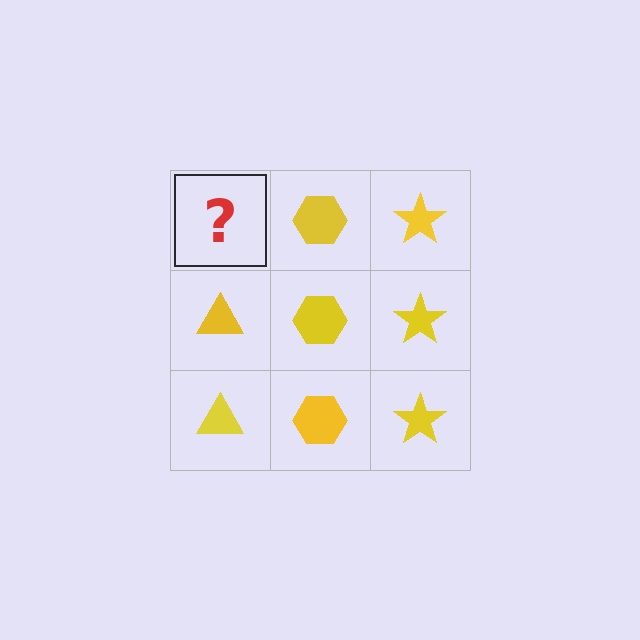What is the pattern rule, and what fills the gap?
The rule is that each column has a consistent shape. The gap should be filled with a yellow triangle.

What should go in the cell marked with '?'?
The missing cell should contain a yellow triangle.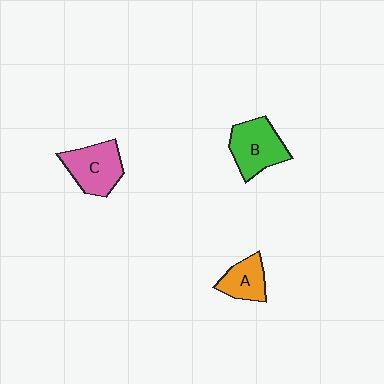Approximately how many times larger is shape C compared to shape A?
Approximately 1.5 times.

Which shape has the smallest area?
Shape A (orange).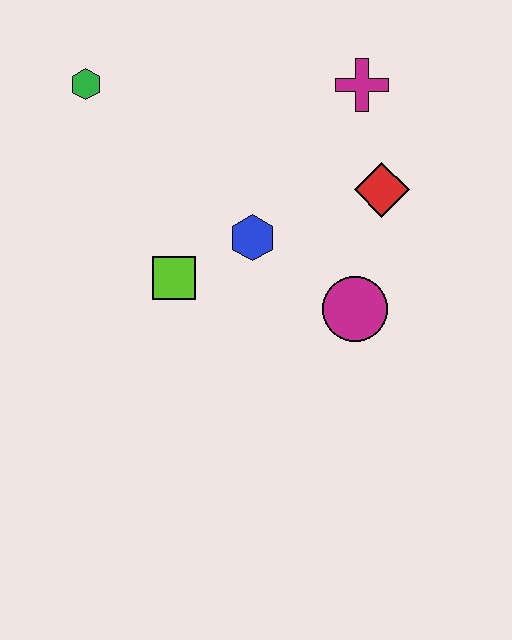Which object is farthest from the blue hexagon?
The green hexagon is farthest from the blue hexagon.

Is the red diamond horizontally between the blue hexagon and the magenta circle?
No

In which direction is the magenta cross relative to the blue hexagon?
The magenta cross is above the blue hexagon.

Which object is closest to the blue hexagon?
The lime square is closest to the blue hexagon.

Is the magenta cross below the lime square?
No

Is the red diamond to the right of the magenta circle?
Yes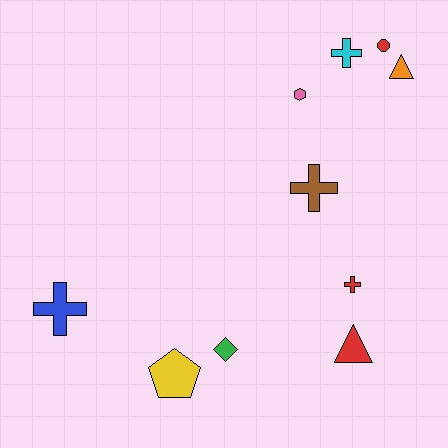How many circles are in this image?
There is 1 circle.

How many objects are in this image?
There are 10 objects.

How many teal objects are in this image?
There are no teal objects.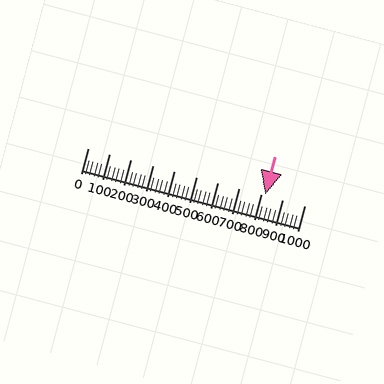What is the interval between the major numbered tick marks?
The major tick marks are spaced 100 units apart.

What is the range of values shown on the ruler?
The ruler shows values from 0 to 1000.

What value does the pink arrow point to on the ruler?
The pink arrow points to approximately 820.